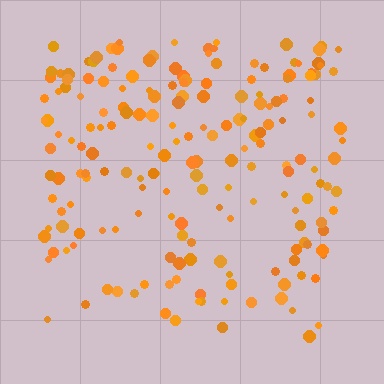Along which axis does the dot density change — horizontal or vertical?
Vertical.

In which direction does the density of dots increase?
From bottom to top, with the top side densest.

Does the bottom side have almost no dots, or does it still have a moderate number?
Still a moderate number, just noticeably fewer than the top.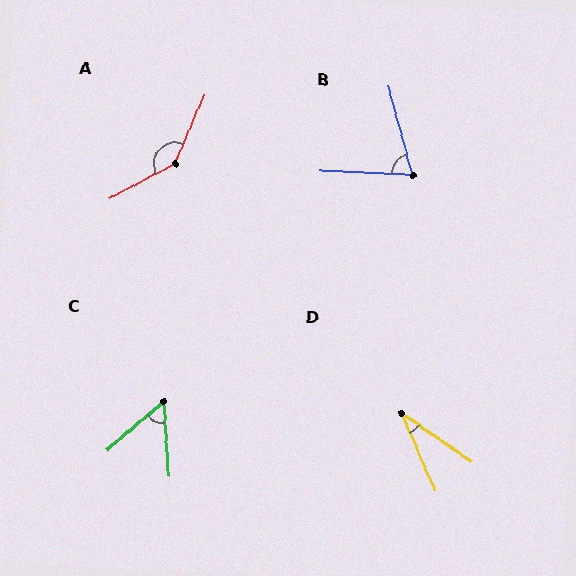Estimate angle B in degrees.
Approximately 73 degrees.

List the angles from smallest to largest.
D (32°), C (54°), B (73°), A (141°).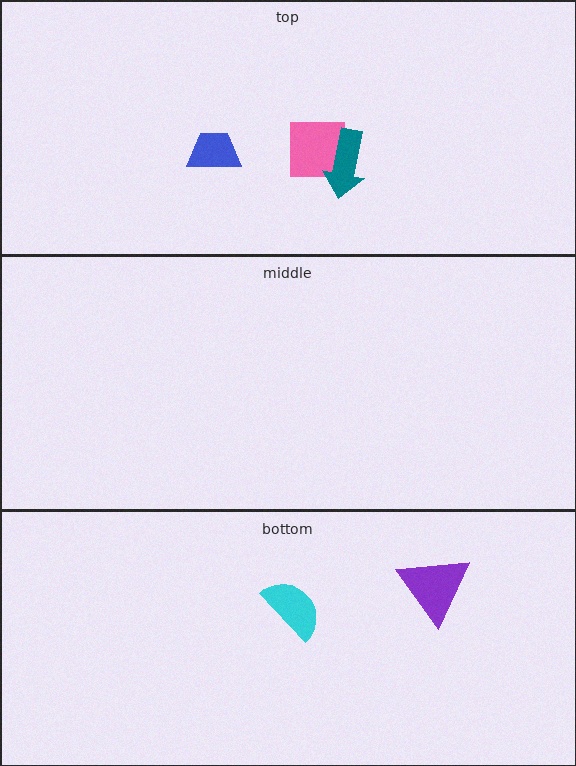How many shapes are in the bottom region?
2.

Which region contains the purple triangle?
The bottom region.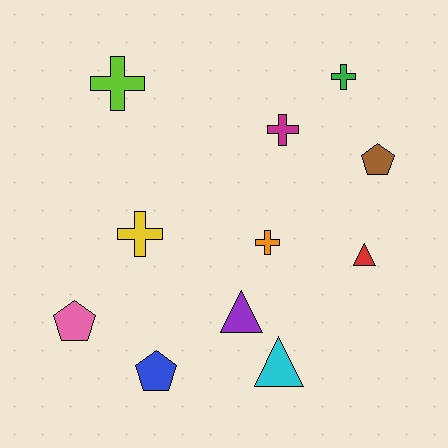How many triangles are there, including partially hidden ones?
There are 3 triangles.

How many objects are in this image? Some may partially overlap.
There are 11 objects.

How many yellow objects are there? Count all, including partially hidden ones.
There is 1 yellow object.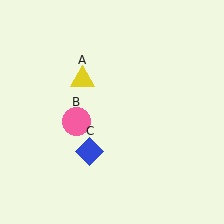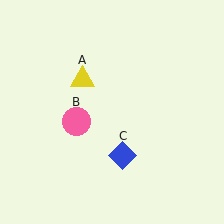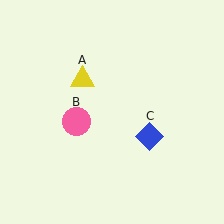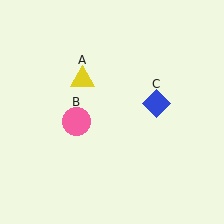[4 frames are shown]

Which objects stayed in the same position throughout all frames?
Yellow triangle (object A) and pink circle (object B) remained stationary.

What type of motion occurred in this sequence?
The blue diamond (object C) rotated counterclockwise around the center of the scene.